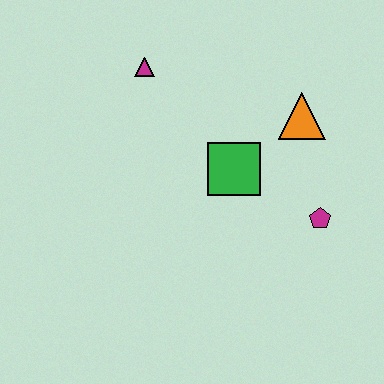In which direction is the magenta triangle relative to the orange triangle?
The magenta triangle is to the left of the orange triangle.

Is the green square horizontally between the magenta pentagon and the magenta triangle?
Yes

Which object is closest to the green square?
The orange triangle is closest to the green square.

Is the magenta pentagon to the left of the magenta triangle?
No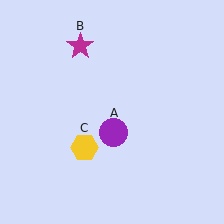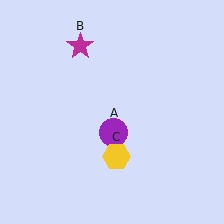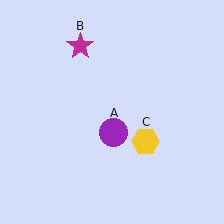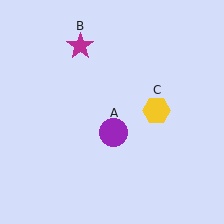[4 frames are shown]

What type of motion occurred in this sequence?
The yellow hexagon (object C) rotated counterclockwise around the center of the scene.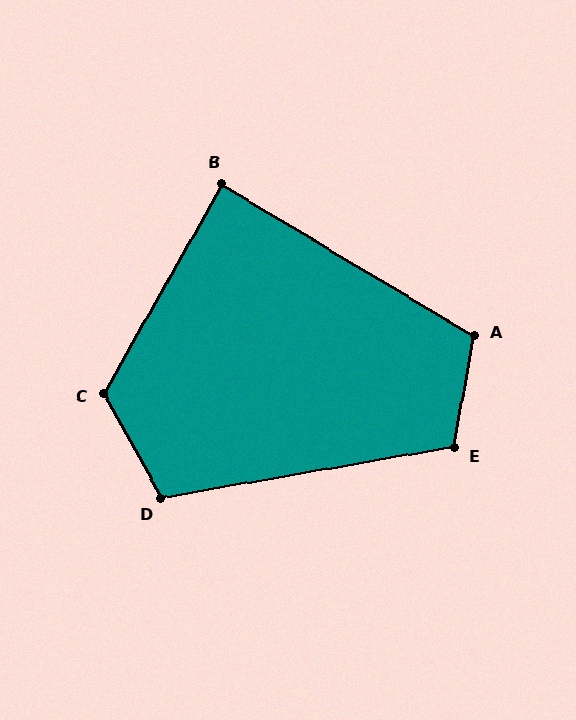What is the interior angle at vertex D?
Approximately 109 degrees (obtuse).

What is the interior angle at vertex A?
Approximately 111 degrees (obtuse).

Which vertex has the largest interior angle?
C, at approximately 122 degrees.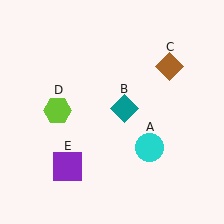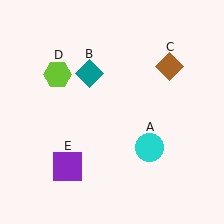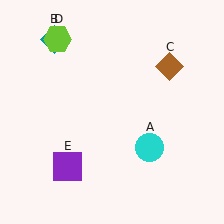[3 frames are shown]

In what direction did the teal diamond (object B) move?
The teal diamond (object B) moved up and to the left.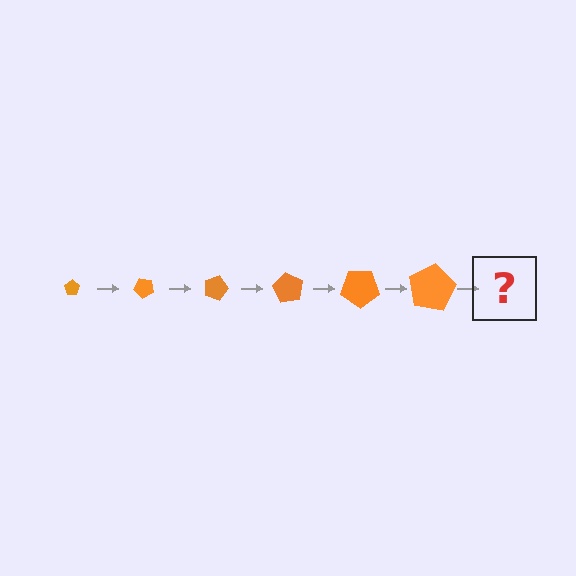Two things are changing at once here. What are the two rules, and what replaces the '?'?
The two rules are that the pentagon grows larger each step and it rotates 45 degrees each step. The '?' should be a pentagon, larger than the previous one and rotated 270 degrees from the start.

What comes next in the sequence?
The next element should be a pentagon, larger than the previous one and rotated 270 degrees from the start.